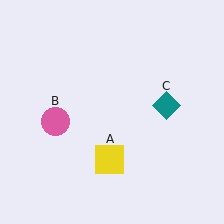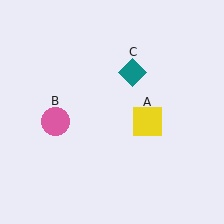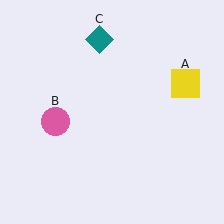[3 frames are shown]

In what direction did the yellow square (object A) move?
The yellow square (object A) moved up and to the right.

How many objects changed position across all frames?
2 objects changed position: yellow square (object A), teal diamond (object C).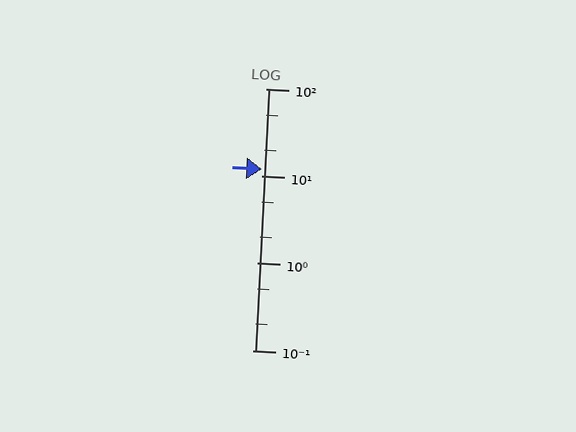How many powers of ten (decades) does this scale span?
The scale spans 3 decades, from 0.1 to 100.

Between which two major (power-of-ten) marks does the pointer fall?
The pointer is between 10 and 100.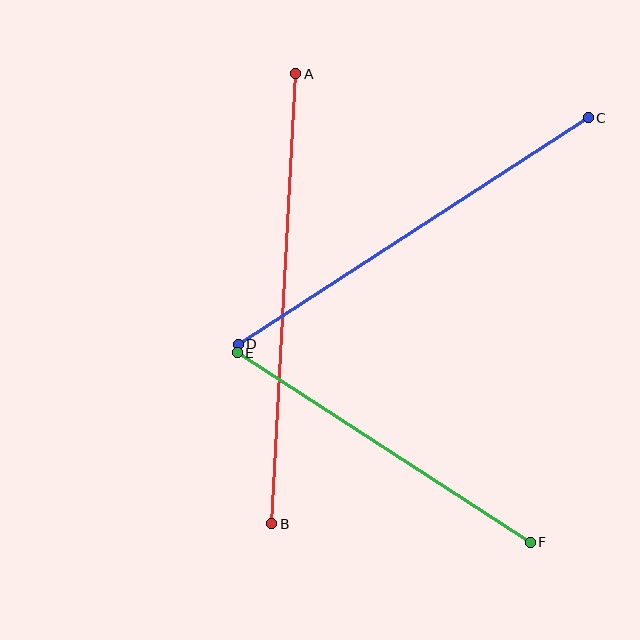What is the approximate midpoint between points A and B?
The midpoint is at approximately (284, 299) pixels.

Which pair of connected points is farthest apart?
Points A and B are farthest apart.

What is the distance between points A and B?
The distance is approximately 451 pixels.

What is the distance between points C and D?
The distance is approximately 417 pixels.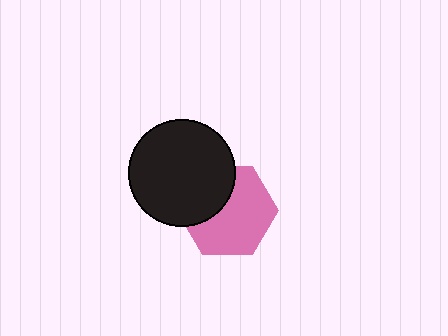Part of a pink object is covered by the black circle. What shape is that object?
It is a hexagon.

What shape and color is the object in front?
The object in front is a black circle.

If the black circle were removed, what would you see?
You would see the complete pink hexagon.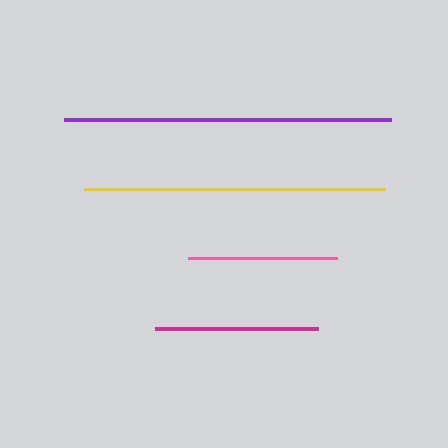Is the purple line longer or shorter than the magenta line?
The purple line is longer than the magenta line.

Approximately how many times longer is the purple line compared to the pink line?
The purple line is approximately 2.2 times the length of the pink line.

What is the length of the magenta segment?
The magenta segment is approximately 163 pixels long.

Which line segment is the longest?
The purple line is the longest at approximately 327 pixels.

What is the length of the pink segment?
The pink segment is approximately 149 pixels long.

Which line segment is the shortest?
The pink line is the shortest at approximately 149 pixels.